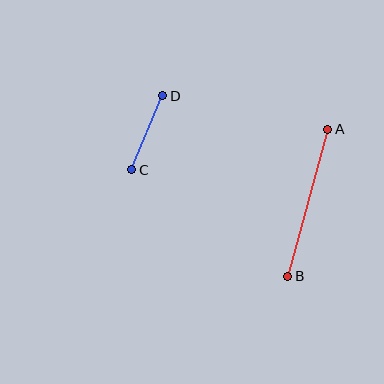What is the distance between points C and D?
The distance is approximately 80 pixels.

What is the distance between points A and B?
The distance is approximately 152 pixels.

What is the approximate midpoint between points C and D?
The midpoint is at approximately (147, 133) pixels.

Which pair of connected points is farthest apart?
Points A and B are farthest apart.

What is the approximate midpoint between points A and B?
The midpoint is at approximately (308, 203) pixels.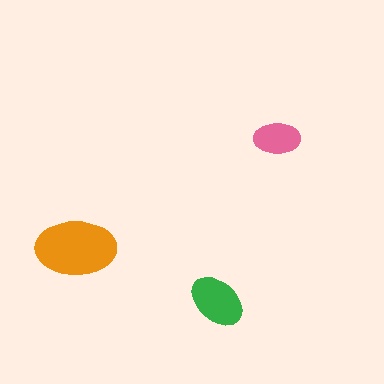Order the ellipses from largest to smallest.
the orange one, the green one, the pink one.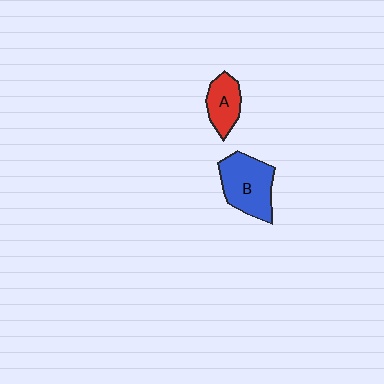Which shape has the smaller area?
Shape A (red).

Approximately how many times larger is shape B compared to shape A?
Approximately 1.7 times.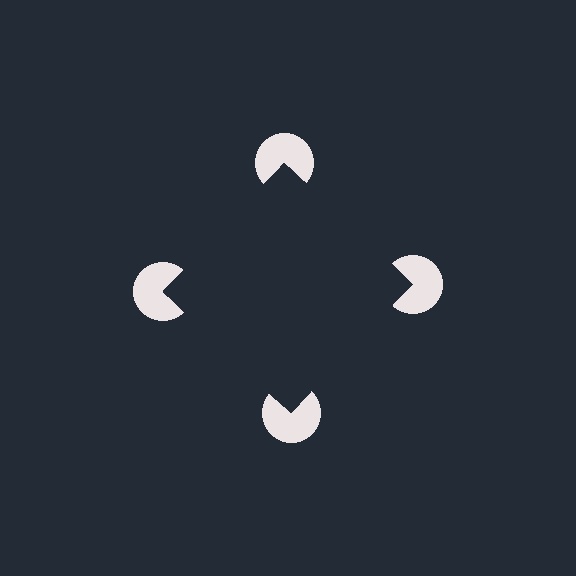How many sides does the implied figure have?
4 sides.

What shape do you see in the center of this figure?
An illusory square — its edges are inferred from the aligned wedge cuts in the pac-man discs, not physically drawn.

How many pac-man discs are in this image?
There are 4 — one at each vertex of the illusory square.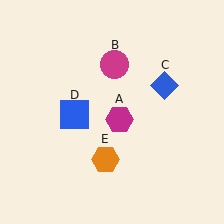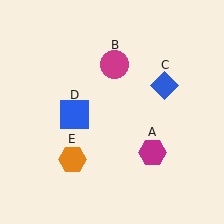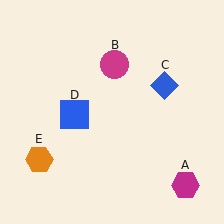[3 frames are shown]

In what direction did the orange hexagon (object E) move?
The orange hexagon (object E) moved left.